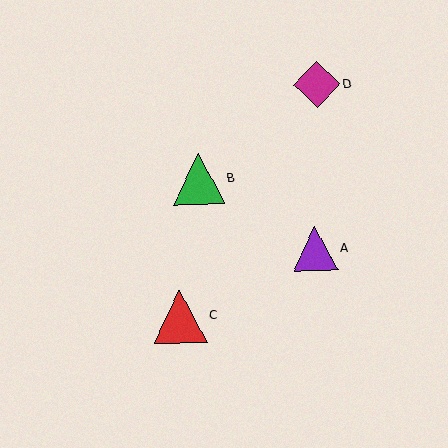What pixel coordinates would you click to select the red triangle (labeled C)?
Click at (180, 316) to select the red triangle C.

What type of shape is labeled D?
Shape D is a magenta diamond.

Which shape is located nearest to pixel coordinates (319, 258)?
The purple triangle (labeled A) at (315, 249) is nearest to that location.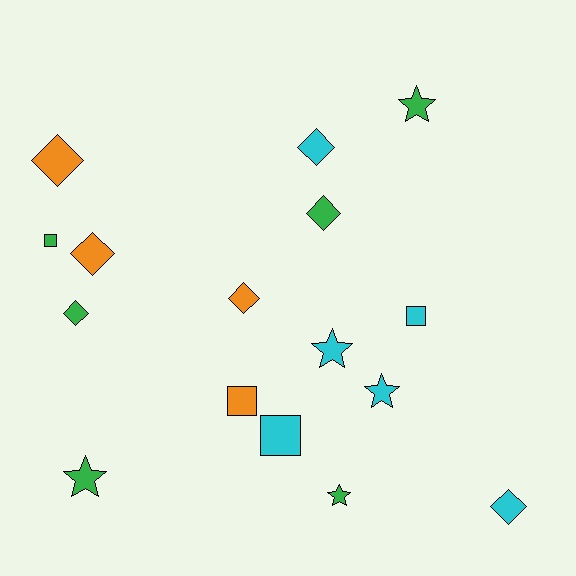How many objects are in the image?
There are 16 objects.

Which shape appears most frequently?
Diamond, with 7 objects.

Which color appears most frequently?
Cyan, with 6 objects.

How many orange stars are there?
There are no orange stars.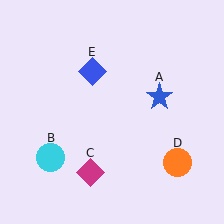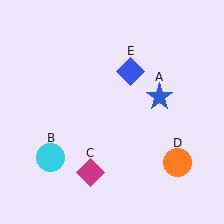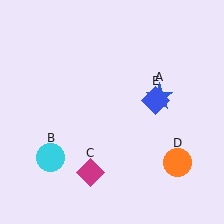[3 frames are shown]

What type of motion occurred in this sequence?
The blue diamond (object E) rotated clockwise around the center of the scene.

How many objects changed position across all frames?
1 object changed position: blue diamond (object E).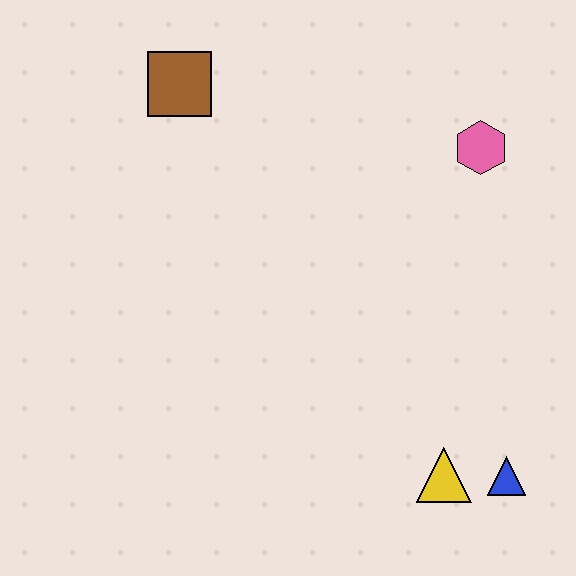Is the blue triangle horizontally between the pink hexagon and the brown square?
No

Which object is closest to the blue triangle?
The yellow triangle is closest to the blue triangle.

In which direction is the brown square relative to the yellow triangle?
The brown square is above the yellow triangle.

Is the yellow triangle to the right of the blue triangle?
No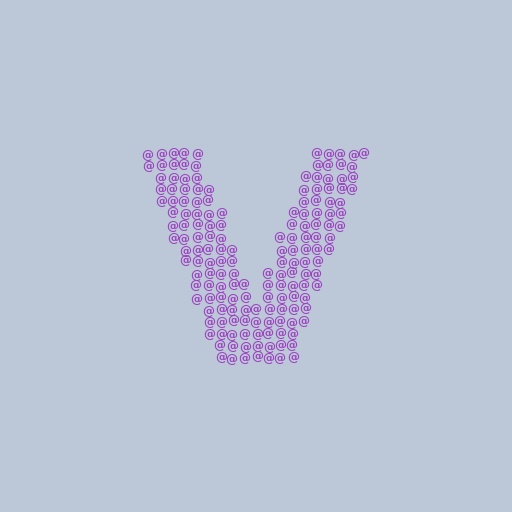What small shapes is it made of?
It is made of small at signs.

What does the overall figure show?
The overall figure shows the letter V.